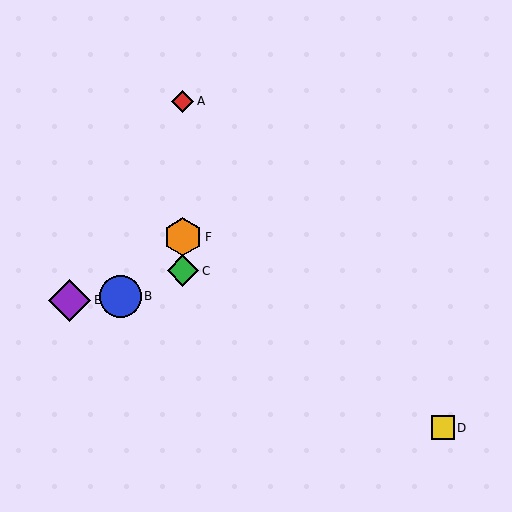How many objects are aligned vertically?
3 objects (A, C, F) are aligned vertically.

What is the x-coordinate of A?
Object A is at x≈183.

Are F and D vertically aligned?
No, F is at x≈183 and D is at x≈443.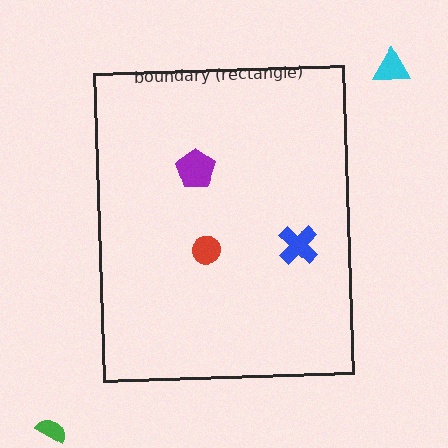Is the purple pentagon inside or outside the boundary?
Inside.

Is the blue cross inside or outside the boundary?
Inside.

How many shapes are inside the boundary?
3 inside, 2 outside.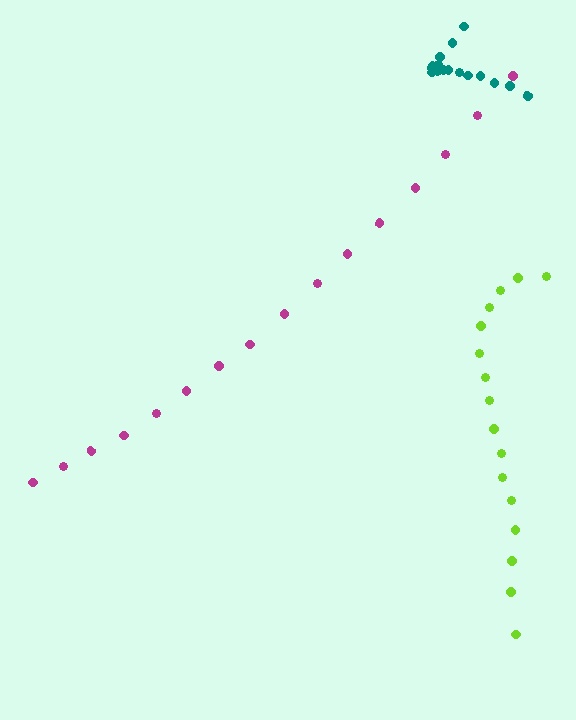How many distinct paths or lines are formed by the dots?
There are 3 distinct paths.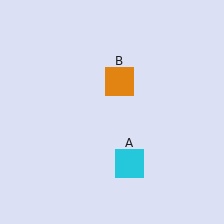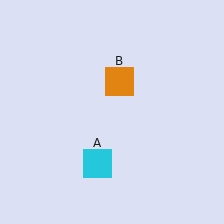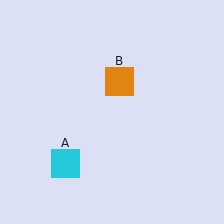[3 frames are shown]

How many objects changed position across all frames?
1 object changed position: cyan square (object A).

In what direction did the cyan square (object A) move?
The cyan square (object A) moved left.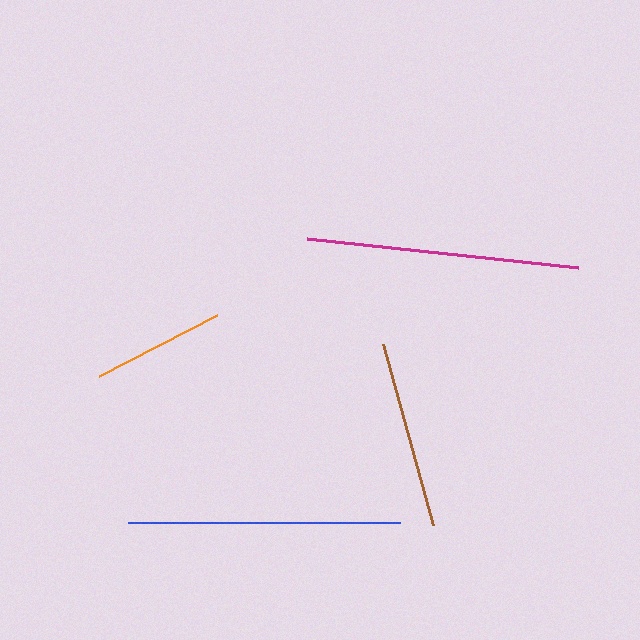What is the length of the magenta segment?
The magenta segment is approximately 272 pixels long.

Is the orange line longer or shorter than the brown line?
The brown line is longer than the orange line.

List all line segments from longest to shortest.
From longest to shortest: magenta, blue, brown, orange.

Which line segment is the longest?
The magenta line is the longest at approximately 272 pixels.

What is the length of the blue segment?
The blue segment is approximately 272 pixels long.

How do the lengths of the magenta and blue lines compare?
The magenta and blue lines are approximately the same length.